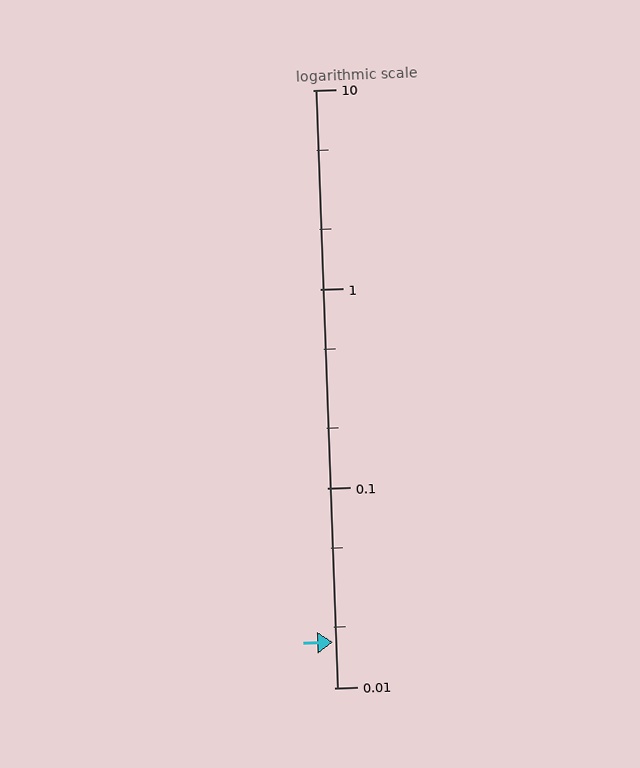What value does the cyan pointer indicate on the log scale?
The pointer indicates approximately 0.017.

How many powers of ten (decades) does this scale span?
The scale spans 3 decades, from 0.01 to 10.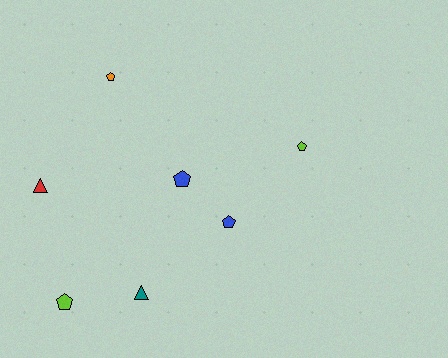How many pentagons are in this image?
There are 5 pentagons.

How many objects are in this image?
There are 7 objects.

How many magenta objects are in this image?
There are no magenta objects.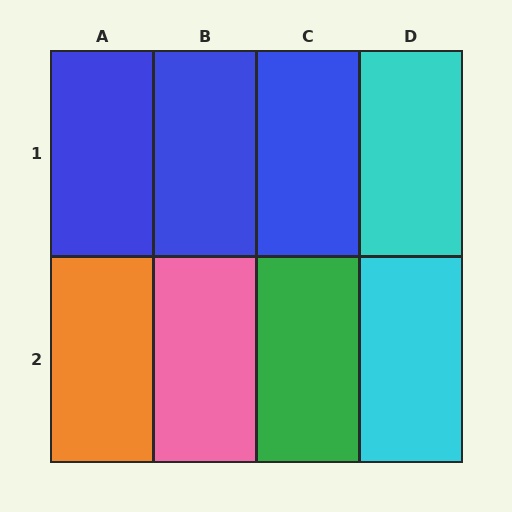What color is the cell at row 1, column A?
Blue.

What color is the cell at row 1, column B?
Blue.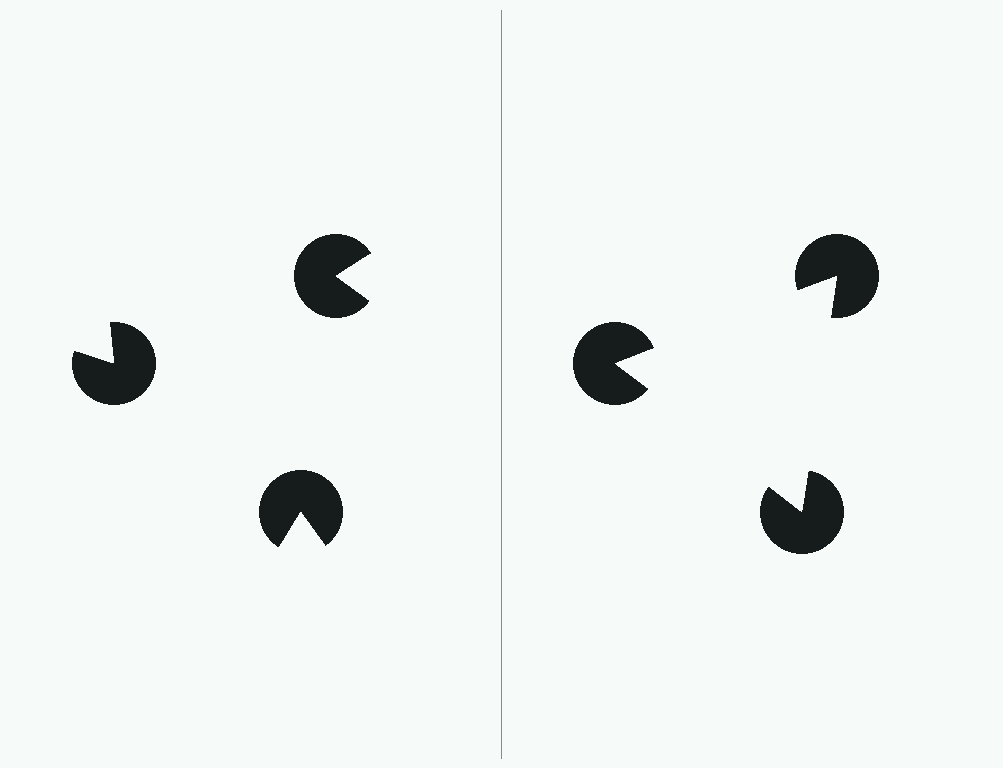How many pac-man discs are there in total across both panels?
6 — 3 on each side.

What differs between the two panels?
The pac-man discs are positioned identically on both sides; only the wedge orientations differ. On the right they align to a triangle; on the left they are misaligned.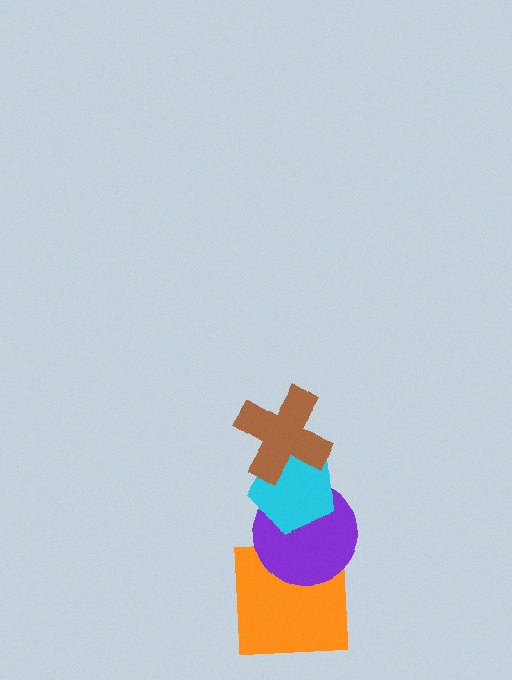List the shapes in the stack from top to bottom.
From top to bottom: the brown cross, the cyan pentagon, the purple circle, the orange square.